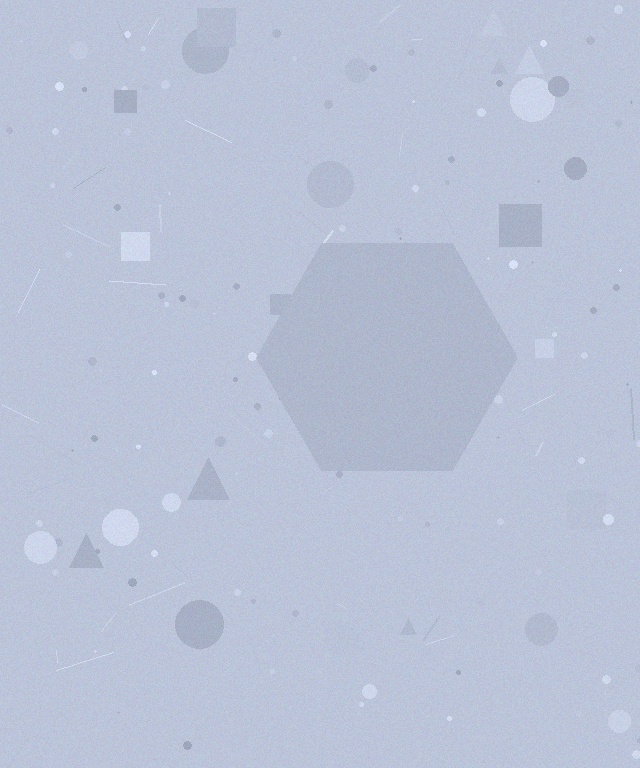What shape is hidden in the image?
A hexagon is hidden in the image.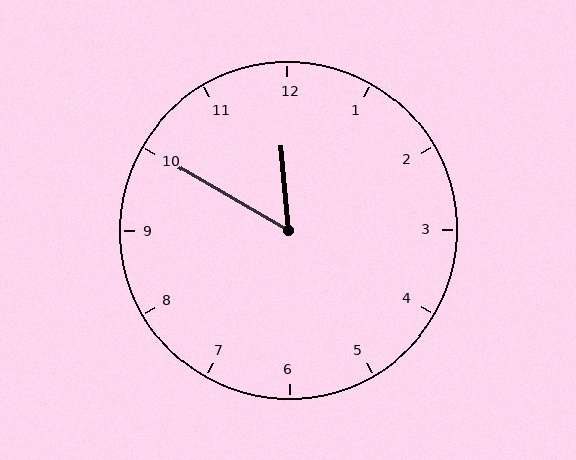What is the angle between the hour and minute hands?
Approximately 55 degrees.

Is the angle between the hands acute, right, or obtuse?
It is acute.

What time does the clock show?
11:50.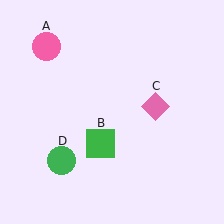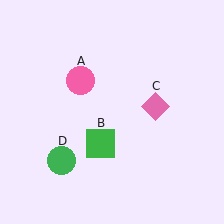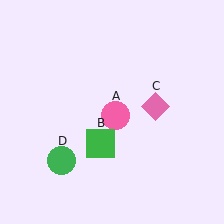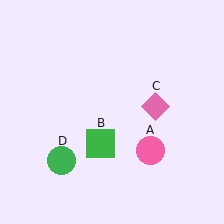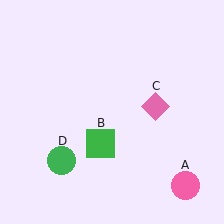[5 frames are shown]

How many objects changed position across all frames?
1 object changed position: pink circle (object A).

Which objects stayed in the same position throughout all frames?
Green square (object B) and pink diamond (object C) and green circle (object D) remained stationary.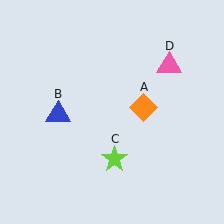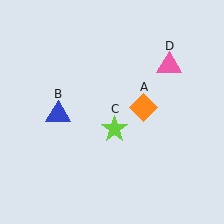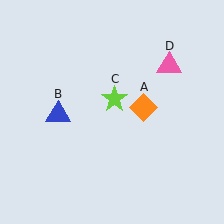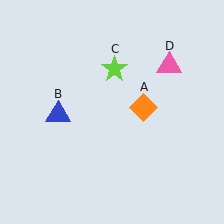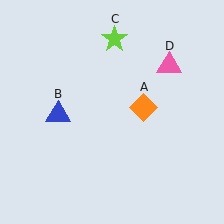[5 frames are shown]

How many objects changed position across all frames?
1 object changed position: lime star (object C).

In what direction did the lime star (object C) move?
The lime star (object C) moved up.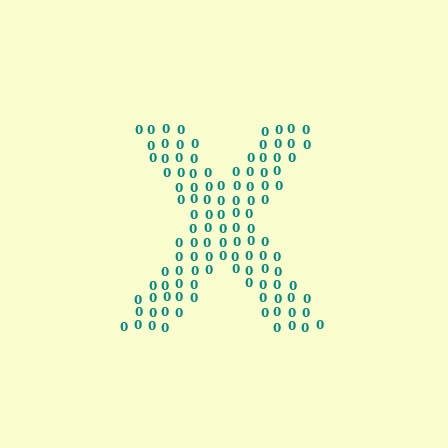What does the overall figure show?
The overall figure shows the letter X.